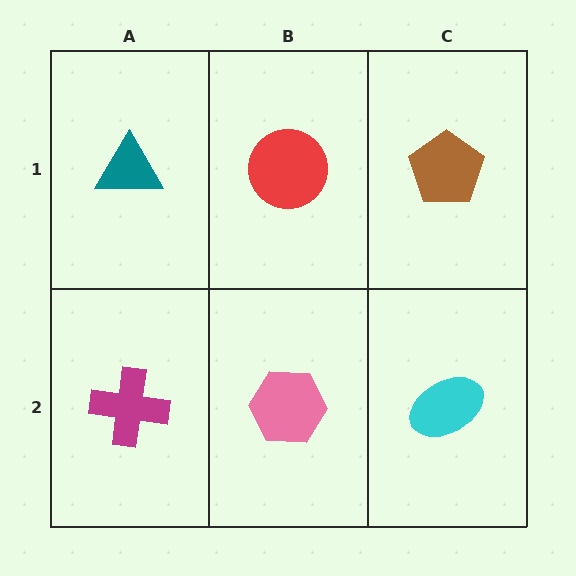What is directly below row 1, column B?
A pink hexagon.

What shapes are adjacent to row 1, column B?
A pink hexagon (row 2, column B), a teal triangle (row 1, column A), a brown pentagon (row 1, column C).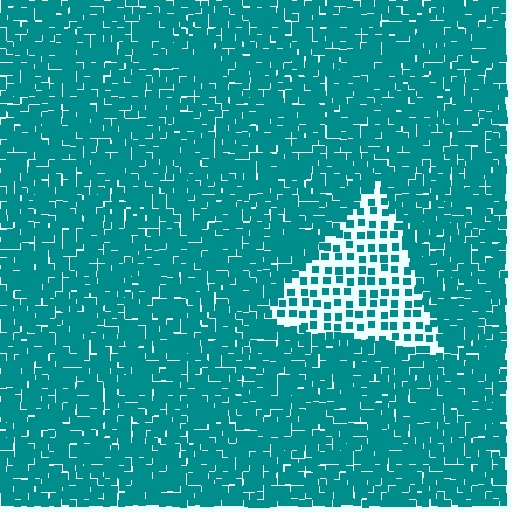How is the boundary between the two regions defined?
The boundary is defined by a change in element density (approximately 2.7x ratio). All elements are the same color, size, and shape.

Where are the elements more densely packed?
The elements are more densely packed outside the triangle boundary.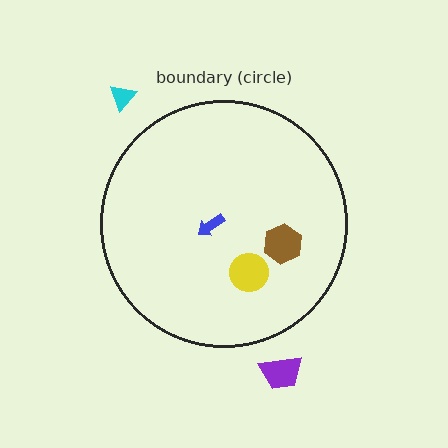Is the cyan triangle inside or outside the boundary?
Outside.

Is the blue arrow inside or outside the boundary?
Inside.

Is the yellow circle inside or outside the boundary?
Inside.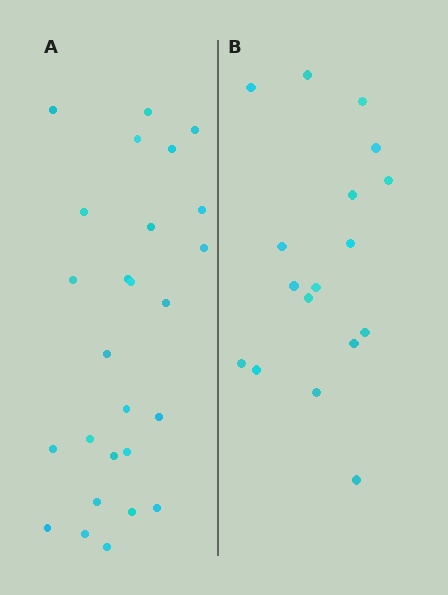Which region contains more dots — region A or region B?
Region A (the left region) has more dots.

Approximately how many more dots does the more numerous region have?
Region A has roughly 8 or so more dots than region B.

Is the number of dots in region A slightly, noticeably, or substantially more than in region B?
Region A has substantially more. The ratio is roughly 1.5 to 1.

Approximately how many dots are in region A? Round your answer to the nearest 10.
About 30 dots. (The exact count is 26, which rounds to 30.)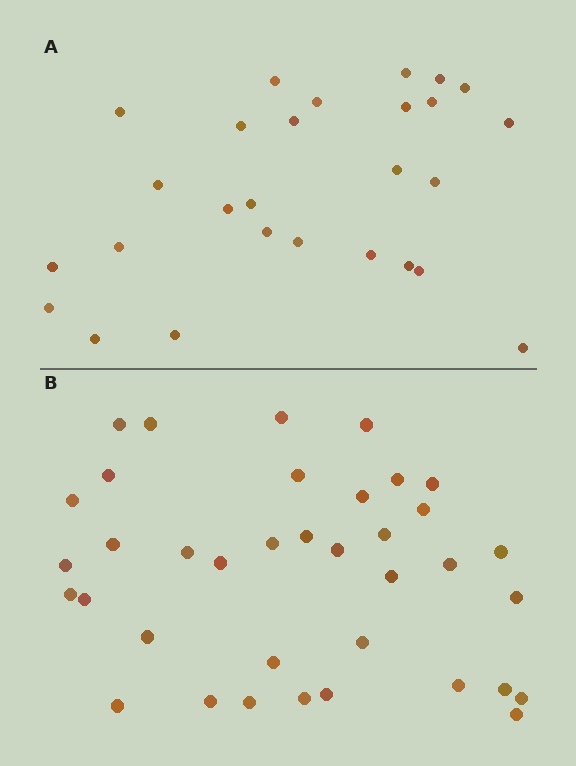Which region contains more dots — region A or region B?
Region B (the bottom region) has more dots.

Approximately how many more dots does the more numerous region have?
Region B has roughly 10 or so more dots than region A.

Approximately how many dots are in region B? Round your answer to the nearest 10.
About 40 dots. (The exact count is 37, which rounds to 40.)